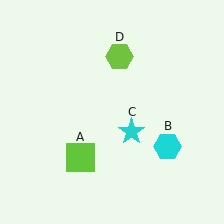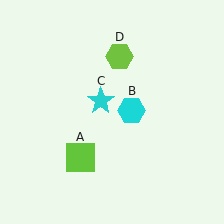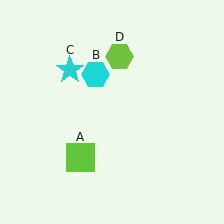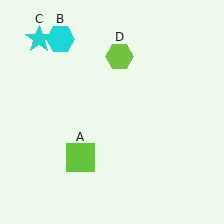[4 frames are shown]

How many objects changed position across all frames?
2 objects changed position: cyan hexagon (object B), cyan star (object C).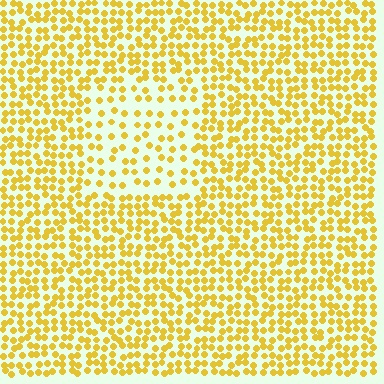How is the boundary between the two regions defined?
The boundary is defined by a change in element density (approximately 2.0x ratio). All elements are the same color, size, and shape.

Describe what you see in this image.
The image contains small yellow elements arranged at two different densities. A rectangle-shaped region is visible where the elements are less densely packed than the surrounding area.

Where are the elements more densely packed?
The elements are more densely packed outside the rectangle boundary.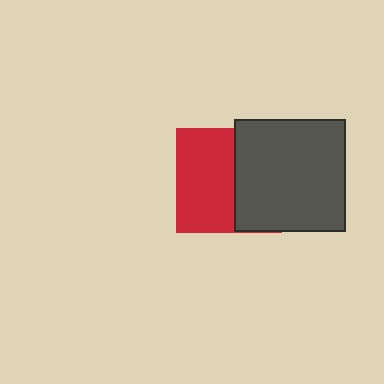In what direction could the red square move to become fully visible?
The red square could move left. That would shift it out from behind the dark gray square entirely.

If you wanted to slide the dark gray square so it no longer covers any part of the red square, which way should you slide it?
Slide it right — that is the most direct way to separate the two shapes.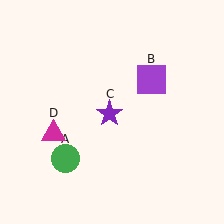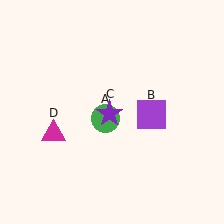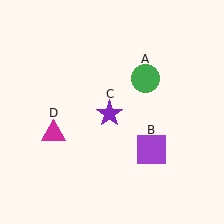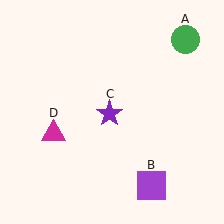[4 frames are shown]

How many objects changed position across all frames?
2 objects changed position: green circle (object A), purple square (object B).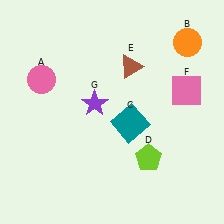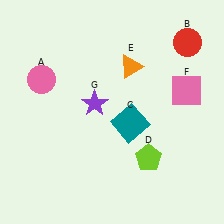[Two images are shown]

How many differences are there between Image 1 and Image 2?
There are 2 differences between the two images.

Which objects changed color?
B changed from orange to red. E changed from brown to orange.